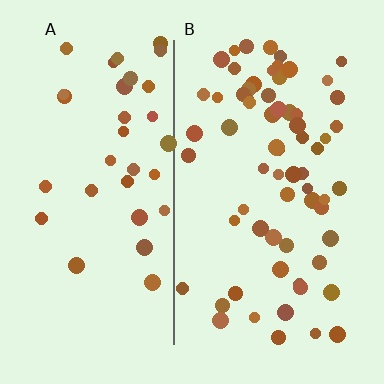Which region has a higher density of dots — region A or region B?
B (the right).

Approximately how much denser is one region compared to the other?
Approximately 2.0× — region B over region A.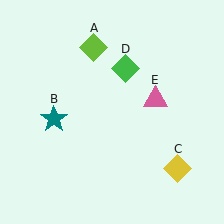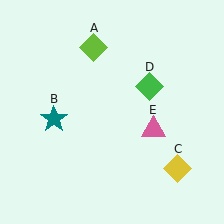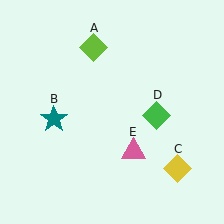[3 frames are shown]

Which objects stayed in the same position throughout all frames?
Lime diamond (object A) and teal star (object B) and yellow diamond (object C) remained stationary.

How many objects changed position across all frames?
2 objects changed position: green diamond (object D), pink triangle (object E).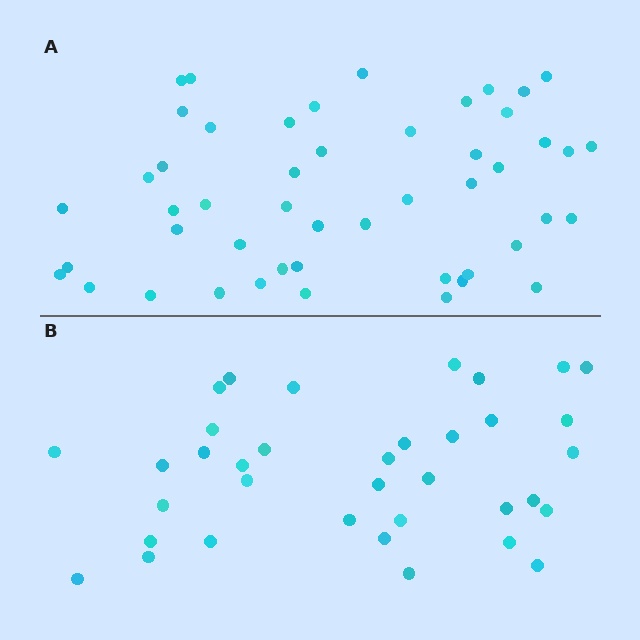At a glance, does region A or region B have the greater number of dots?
Region A (the top region) has more dots.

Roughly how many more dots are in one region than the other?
Region A has approximately 15 more dots than region B.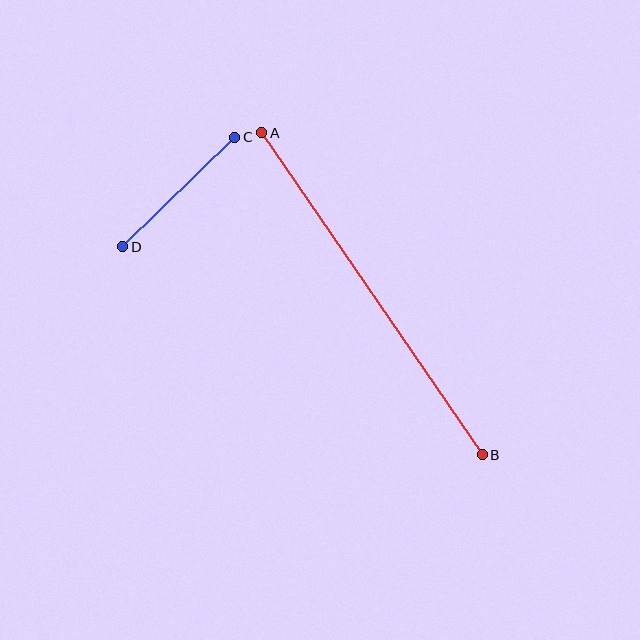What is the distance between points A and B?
The distance is approximately 390 pixels.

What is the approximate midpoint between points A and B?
The midpoint is at approximately (372, 294) pixels.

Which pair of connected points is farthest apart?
Points A and B are farthest apart.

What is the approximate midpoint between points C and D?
The midpoint is at approximately (179, 192) pixels.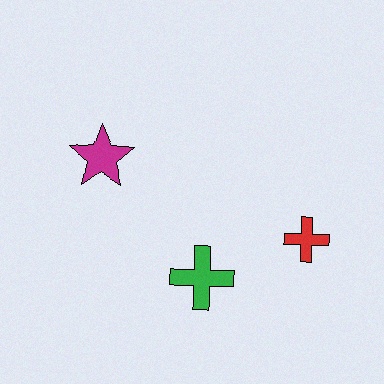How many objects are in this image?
There are 3 objects.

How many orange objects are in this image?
There are no orange objects.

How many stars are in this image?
There is 1 star.